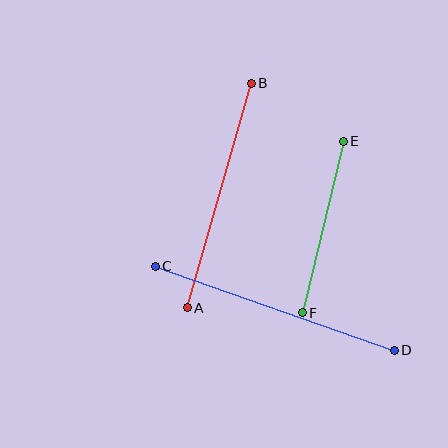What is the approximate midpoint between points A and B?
The midpoint is at approximately (219, 195) pixels.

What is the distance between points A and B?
The distance is approximately 234 pixels.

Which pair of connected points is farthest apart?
Points C and D are farthest apart.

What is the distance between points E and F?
The distance is approximately 176 pixels.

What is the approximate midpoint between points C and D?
The midpoint is at approximately (275, 308) pixels.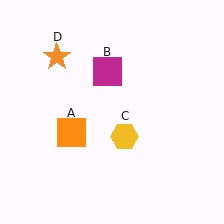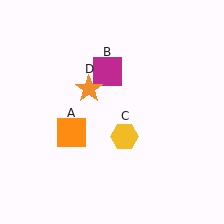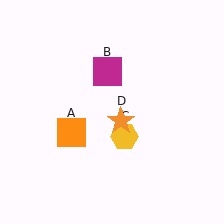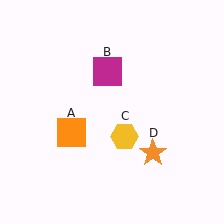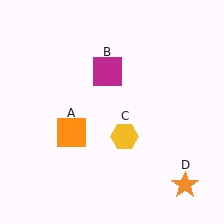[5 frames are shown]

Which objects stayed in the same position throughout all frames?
Orange square (object A) and magenta square (object B) and yellow hexagon (object C) remained stationary.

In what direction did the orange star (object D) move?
The orange star (object D) moved down and to the right.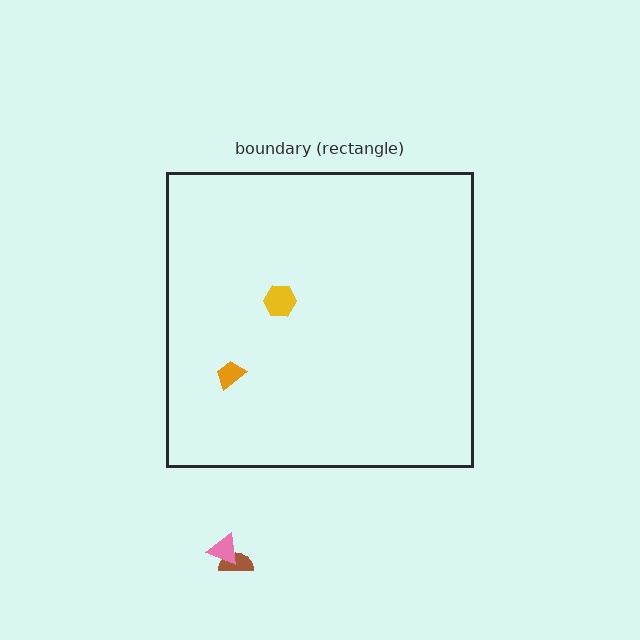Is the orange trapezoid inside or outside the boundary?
Inside.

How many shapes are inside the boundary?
2 inside, 2 outside.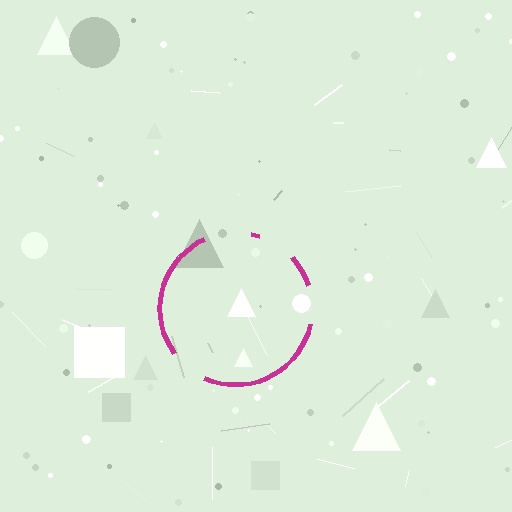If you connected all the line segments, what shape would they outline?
They would outline a circle.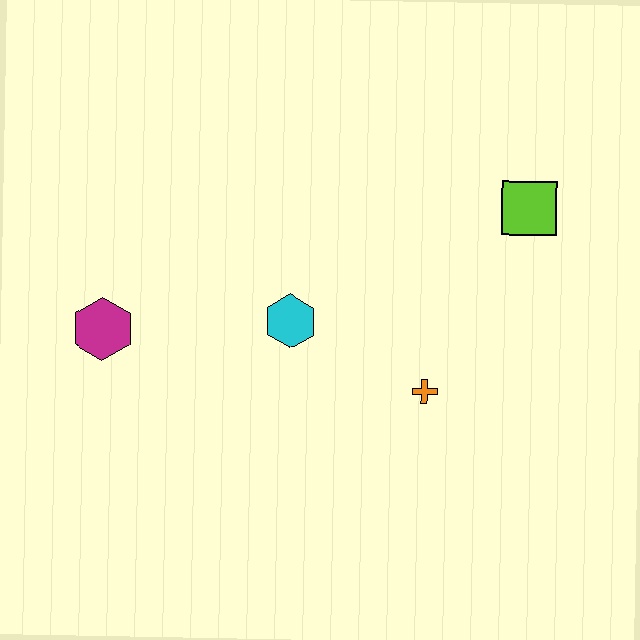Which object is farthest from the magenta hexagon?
The lime square is farthest from the magenta hexagon.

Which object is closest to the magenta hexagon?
The cyan hexagon is closest to the magenta hexagon.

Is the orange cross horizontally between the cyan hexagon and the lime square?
Yes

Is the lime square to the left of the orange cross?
No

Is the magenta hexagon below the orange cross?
No